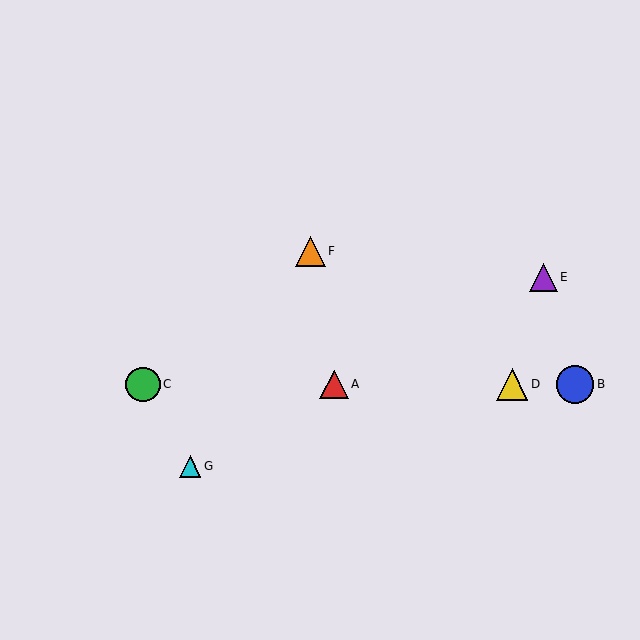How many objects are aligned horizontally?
4 objects (A, B, C, D) are aligned horizontally.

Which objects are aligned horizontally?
Objects A, B, C, D are aligned horizontally.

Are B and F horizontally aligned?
No, B is at y≈384 and F is at y≈251.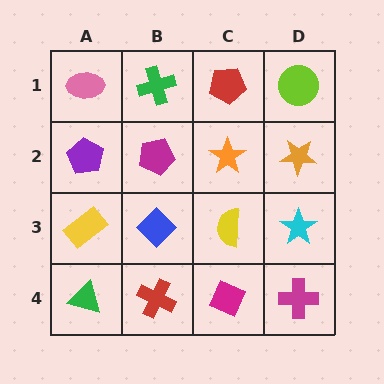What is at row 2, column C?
An orange star.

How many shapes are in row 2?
4 shapes.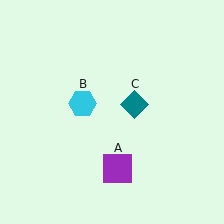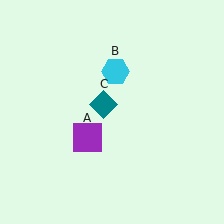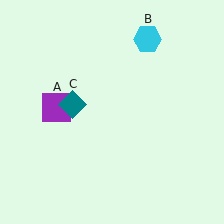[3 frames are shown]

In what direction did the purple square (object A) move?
The purple square (object A) moved up and to the left.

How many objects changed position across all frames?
3 objects changed position: purple square (object A), cyan hexagon (object B), teal diamond (object C).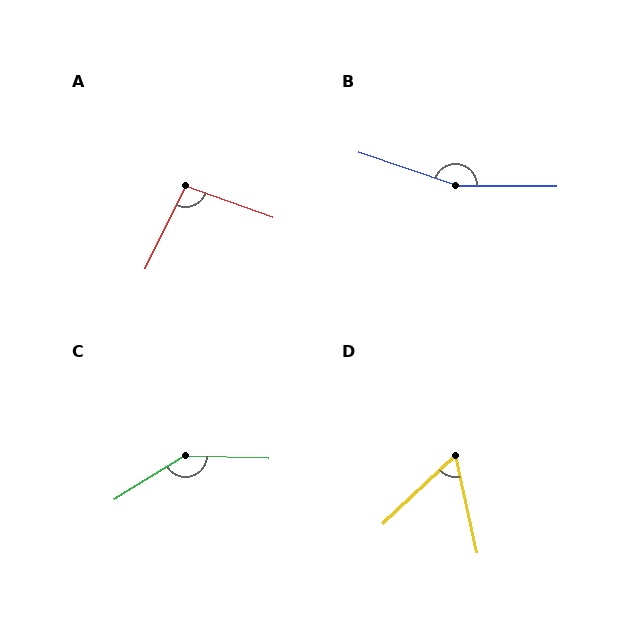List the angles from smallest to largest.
D (59°), A (96°), C (146°), B (162°).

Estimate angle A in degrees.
Approximately 96 degrees.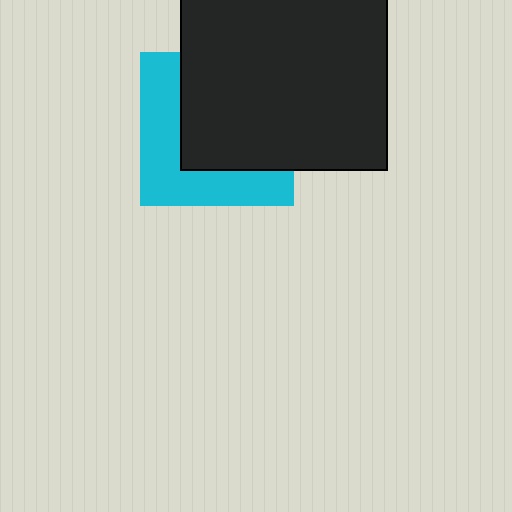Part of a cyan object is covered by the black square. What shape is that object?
It is a square.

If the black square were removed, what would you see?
You would see the complete cyan square.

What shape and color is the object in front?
The object in front is a black square.